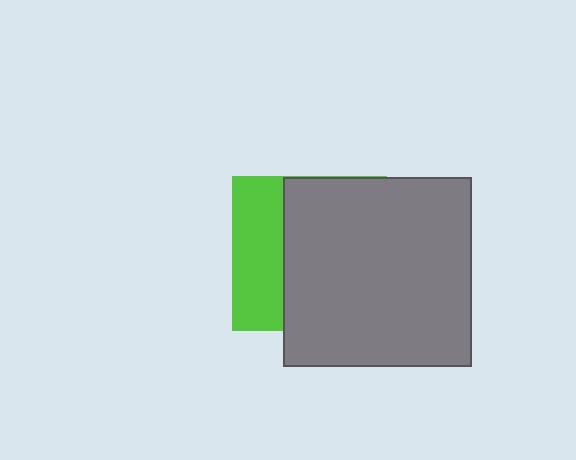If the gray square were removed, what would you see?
You would see the complete lime square.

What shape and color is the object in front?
The object in front is a gray square.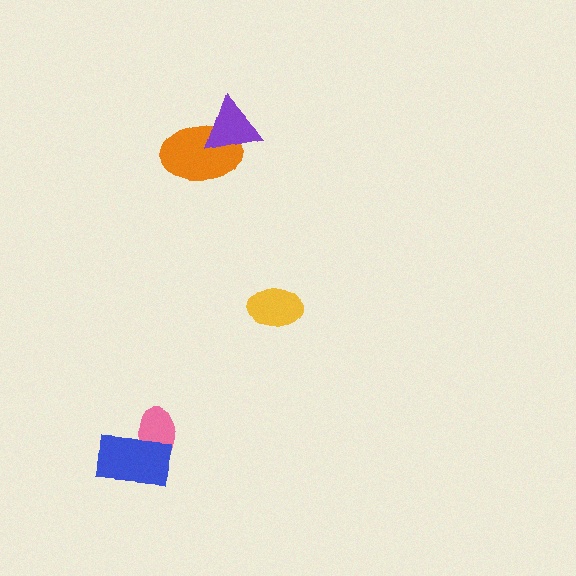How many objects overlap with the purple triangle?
1 object overlaps with the purple triangle.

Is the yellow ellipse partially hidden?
No, no other shape covers it.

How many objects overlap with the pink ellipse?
1 object overlaps with the pink ellipse.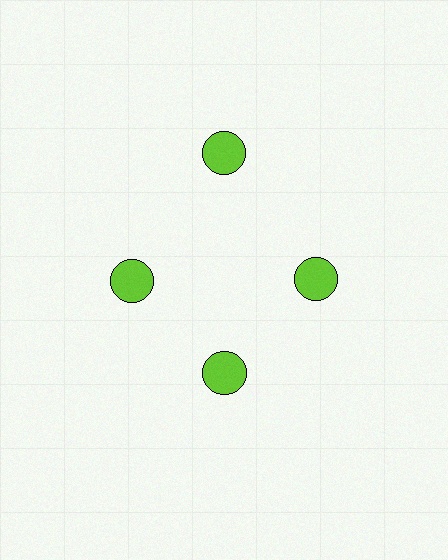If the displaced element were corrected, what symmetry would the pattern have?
It would have 4-fold rotational symmetry — the pattern would map onto itself every 90 degrees.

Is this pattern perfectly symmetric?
No. The 4 lime circles are arranged in a ring, but one element near the 12 o'clock position is pushed outward from the center, breaking the 4-fold rotational symmetry.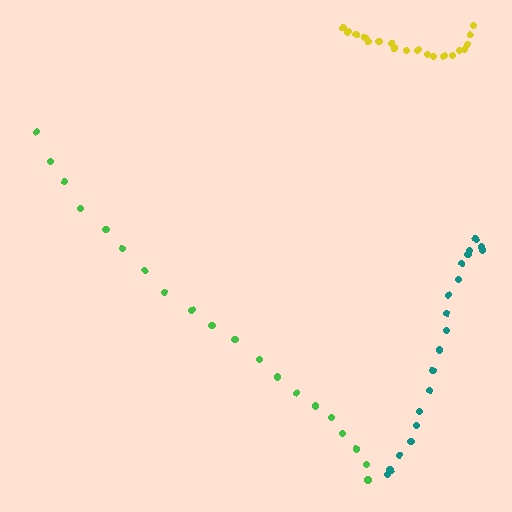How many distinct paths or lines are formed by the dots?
There are 3 distinct paths.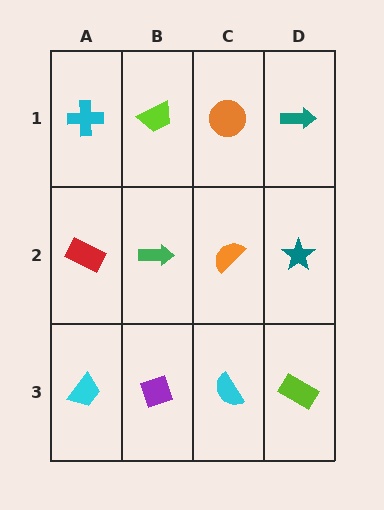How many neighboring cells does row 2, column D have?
3.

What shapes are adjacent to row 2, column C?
An orange circle (row 1, column C), a cyan semicircle (row 3, column C), a green arrow (row 2, column B), a teal star (row 2, column D).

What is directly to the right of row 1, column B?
An orange circle.